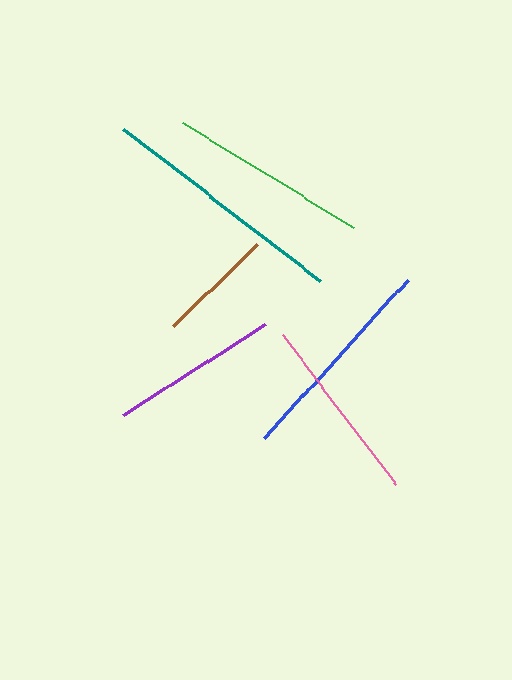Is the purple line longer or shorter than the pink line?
The pink line is longer than the purple line.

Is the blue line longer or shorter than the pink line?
The blue line is longer than the pink line.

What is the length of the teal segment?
The teal segment is approximately 249 pixels long.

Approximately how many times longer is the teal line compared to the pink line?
The teal line is approximately 1.3 times the length of the pink line.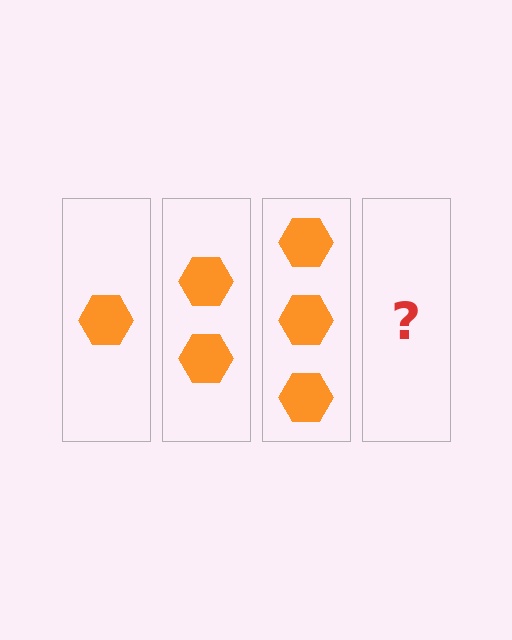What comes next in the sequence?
The next element should be 4 hexagons.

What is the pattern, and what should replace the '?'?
The pattern is that each step adds one more hexagon. The '?' should be 4 hexagons.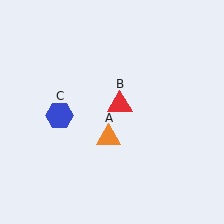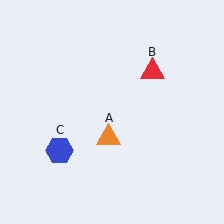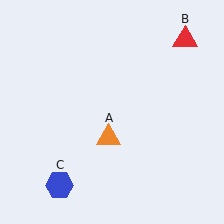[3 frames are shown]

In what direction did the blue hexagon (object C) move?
The blue hexagon (object C) moved down.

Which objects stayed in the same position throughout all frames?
Orange triangle (object A) remained stationary.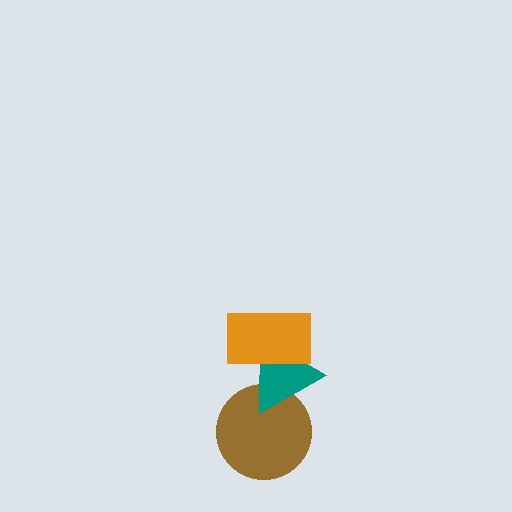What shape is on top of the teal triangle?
The orange rectangle is on top of the teal triangle.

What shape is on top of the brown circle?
The teal triangle is on top of the brown circle.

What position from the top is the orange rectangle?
The orange rectangle is 1st from the top.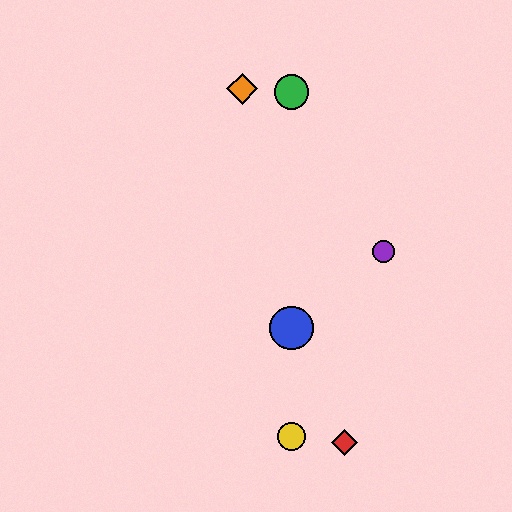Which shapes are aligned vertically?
The blue circle, the green circle, the yellow circle are aligned vertically.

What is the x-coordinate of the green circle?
The green circle is at x≈291.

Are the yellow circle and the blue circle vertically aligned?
Yes, both are at x≈291.